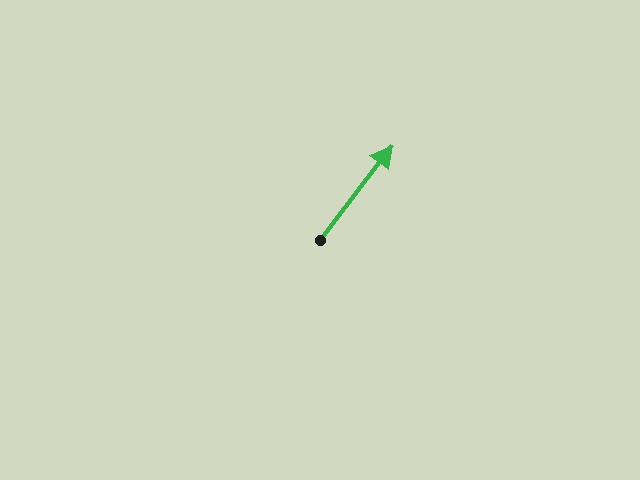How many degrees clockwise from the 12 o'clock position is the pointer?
Approximately 37 degrees.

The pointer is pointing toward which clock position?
Roughly 1 o'clock.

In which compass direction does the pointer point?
Northeast.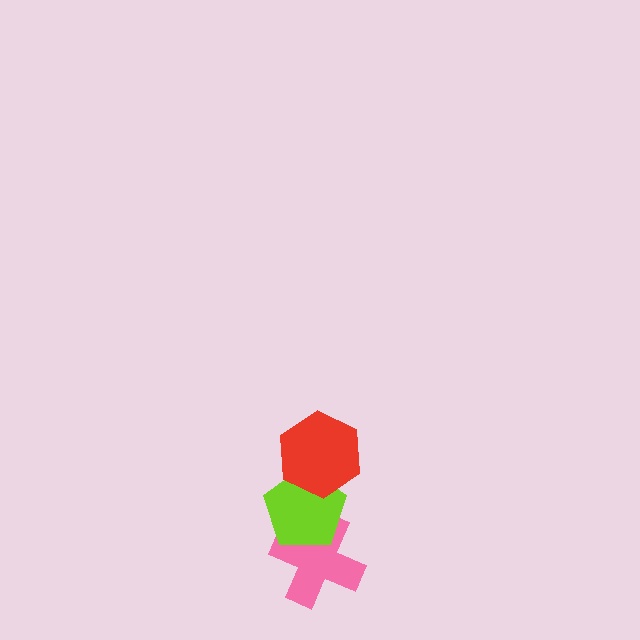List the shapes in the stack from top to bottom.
From top to bottom: the red hexagon, the lime pentagon, the pink cross.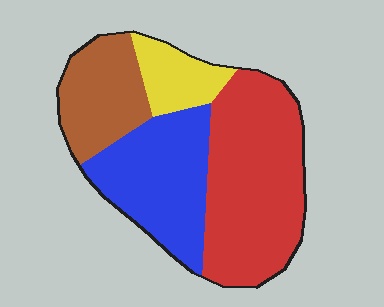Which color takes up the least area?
Yellow, at roughly 10%.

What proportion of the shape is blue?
Blue covers around 30% of the shape.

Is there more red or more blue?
Red.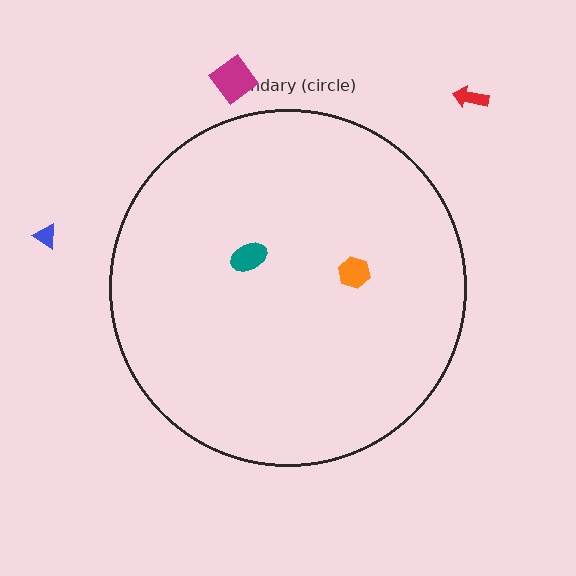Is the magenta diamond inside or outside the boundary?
Outside.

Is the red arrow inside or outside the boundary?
Outside.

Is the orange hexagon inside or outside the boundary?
Inside.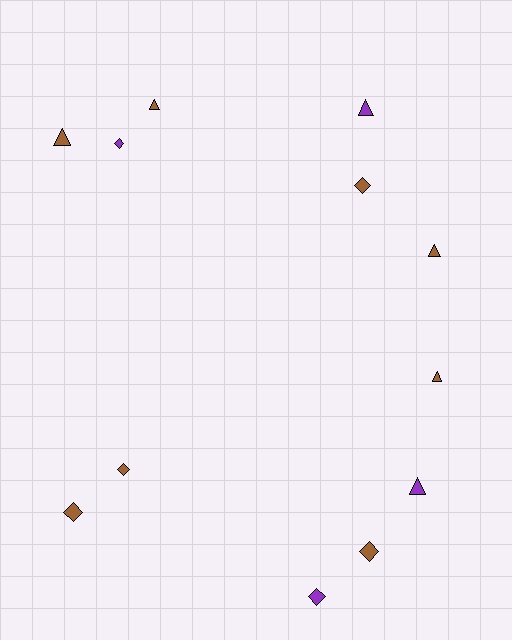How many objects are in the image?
There are 12 objects.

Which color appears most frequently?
Brown, with 8 objects.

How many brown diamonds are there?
There are 4 brown diamonds.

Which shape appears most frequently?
Triangle, with 6 objects.